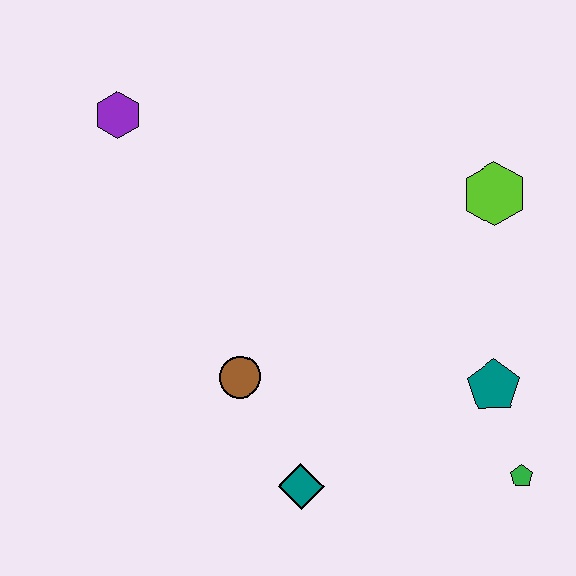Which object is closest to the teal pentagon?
The green pentagon is closest to the teal pentagon.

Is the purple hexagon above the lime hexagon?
Yes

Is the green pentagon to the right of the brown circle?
Yes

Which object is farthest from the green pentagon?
The purple hexagon is farthest from the green pentagon.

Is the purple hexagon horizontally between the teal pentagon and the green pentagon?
No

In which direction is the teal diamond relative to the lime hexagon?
The teal diamond is below the lime hexagon.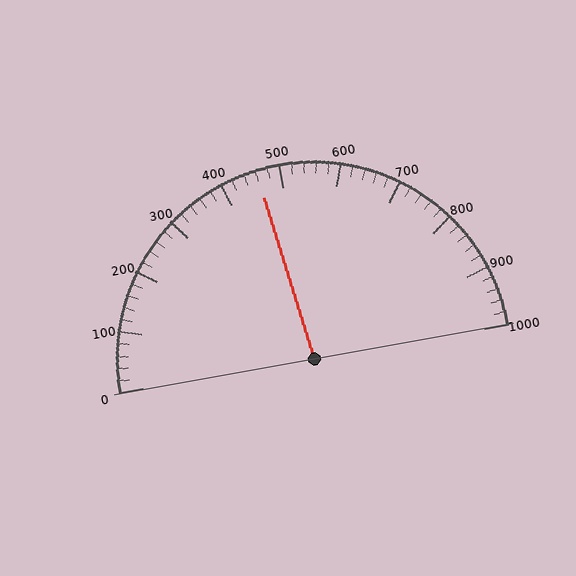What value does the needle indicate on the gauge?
The needle indicates approximately 460.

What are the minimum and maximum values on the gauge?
The gauge ranges from 0 to 1000.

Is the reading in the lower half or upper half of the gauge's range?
The reading is in the lower half of the range (0 to 1000).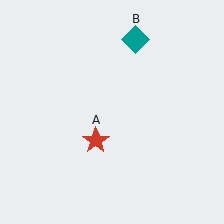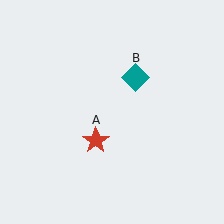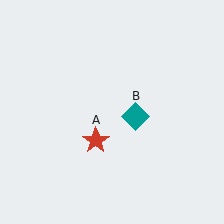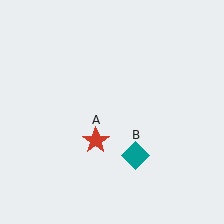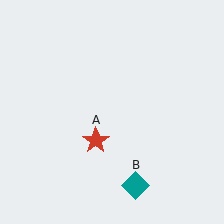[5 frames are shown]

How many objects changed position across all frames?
1 object changed position: teal diamond (object B).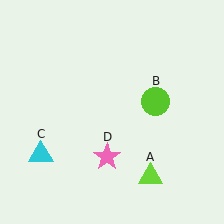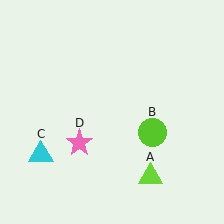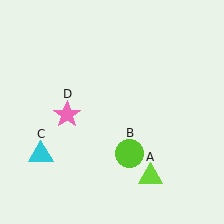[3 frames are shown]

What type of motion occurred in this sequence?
The lime circle (object B), pink star (object D) rotated clockwise around the center of the scene.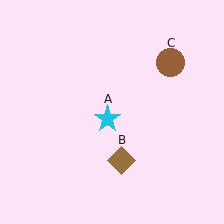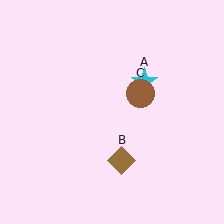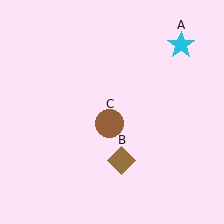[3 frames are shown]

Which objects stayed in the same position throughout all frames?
Brown diamond (object B) remained stationary.